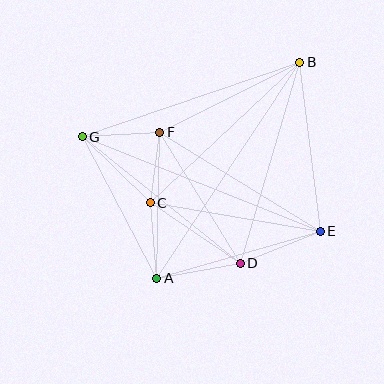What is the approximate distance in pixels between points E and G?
The distance between E and G is approximately 256 pixels.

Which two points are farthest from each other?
Points A and B are farthest from each other.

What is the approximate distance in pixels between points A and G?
The distance between A and G is approximately 159 pixels.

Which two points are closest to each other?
Points C and F are closest to each other.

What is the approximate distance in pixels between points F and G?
The distance between F and G is approximately 78 pixels.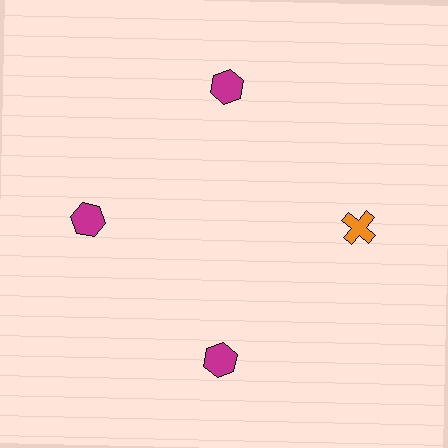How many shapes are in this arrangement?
There are 4 shapes arranged in a ring pattern.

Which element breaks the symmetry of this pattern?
The orange cross at roughly the 3 o'clock position breaks the symmetry. All other shapes are magenta hexagons.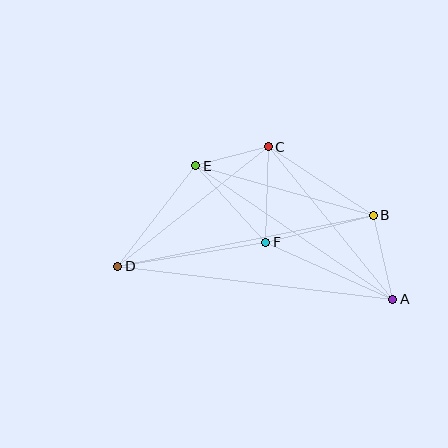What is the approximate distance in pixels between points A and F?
The distance between A and F is approximately 140 pixels.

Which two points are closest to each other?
Points C and E are closest to each other.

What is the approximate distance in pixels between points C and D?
The distance between C and D is approximately 192 pixels.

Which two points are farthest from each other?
Points A and D are farthest from each other.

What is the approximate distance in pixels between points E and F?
The distance between E and F is approximately 104 pixels.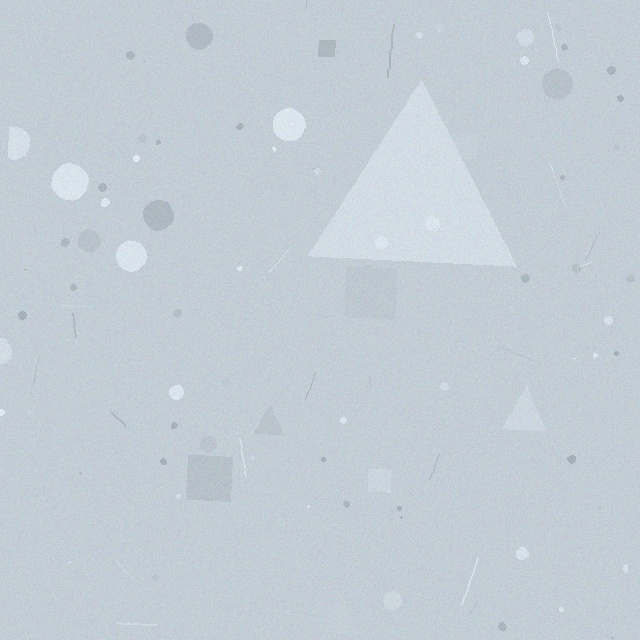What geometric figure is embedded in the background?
A triangle is embedded in the background.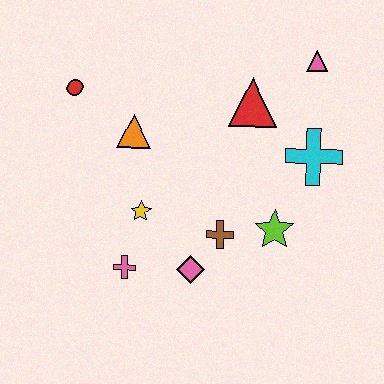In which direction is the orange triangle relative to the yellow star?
The orange triangle is above the yellow star.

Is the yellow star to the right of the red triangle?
No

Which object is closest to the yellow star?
The pink cross is closest to the yellow star.